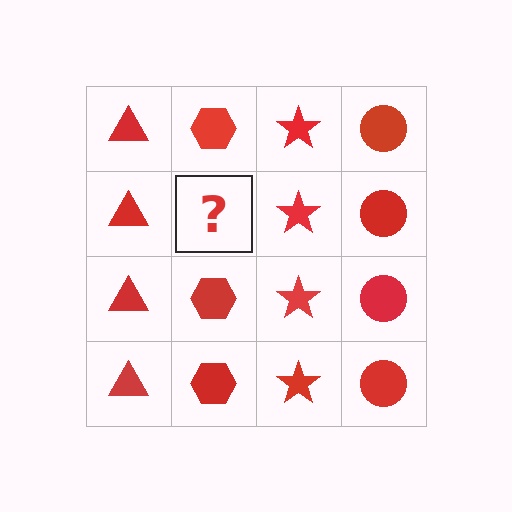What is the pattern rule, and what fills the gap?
The rule is that each column has a consistent shape. The gap should be filled with a red hexagon.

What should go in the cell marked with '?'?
The missing cell should contain a red hexagon.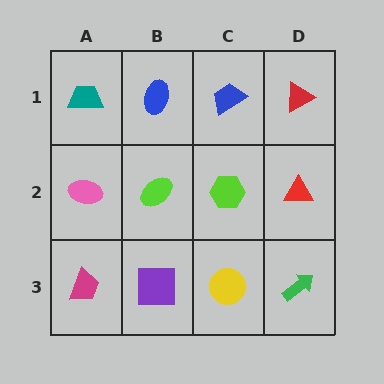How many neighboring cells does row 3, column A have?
2.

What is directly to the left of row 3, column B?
A magenta trapezoid.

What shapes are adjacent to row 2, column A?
A teal trapezoid (row 1, column A), a magenta trapezoid (row 3, column A), a lime ellipse (row 2, column B).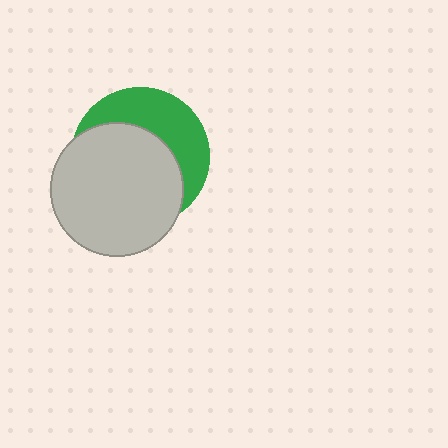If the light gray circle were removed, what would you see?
You would see the complete green circle.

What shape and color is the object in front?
The object in front is a light gray circle.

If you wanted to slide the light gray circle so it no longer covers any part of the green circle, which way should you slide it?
Slide it toward the lower-left — that is the most direct way to separate the two shapes.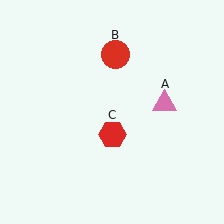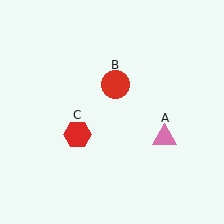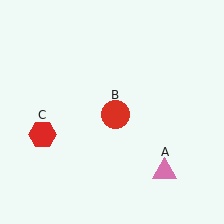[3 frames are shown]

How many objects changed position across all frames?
3 objects changed position: pink triangle (object A), red circle (object B), red hexagon (object C).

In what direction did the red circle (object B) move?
The red circle (object B) moved down.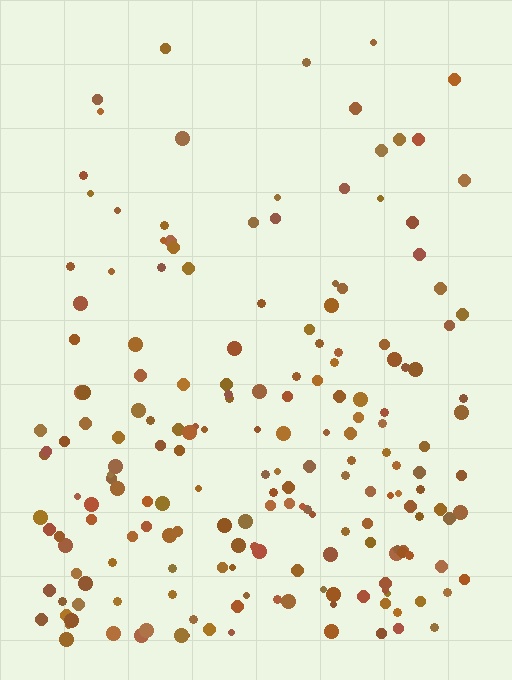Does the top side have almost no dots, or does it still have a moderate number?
Still a moderate number, just noticeably fewer than the bottom.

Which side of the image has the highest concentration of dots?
The bottom.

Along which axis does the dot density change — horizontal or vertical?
Vertical.